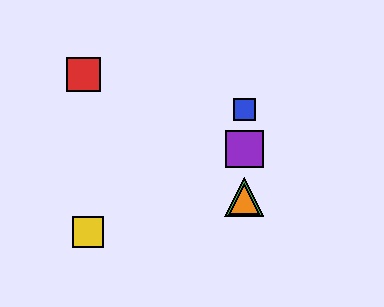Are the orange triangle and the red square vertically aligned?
No, the orange triangle is at x≈244 and the red square is at x≈84.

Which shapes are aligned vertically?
The blue square, the green triangle, the purple square, the orange triangle are aligned vertically.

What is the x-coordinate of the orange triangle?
The orange triangle is at x≈244.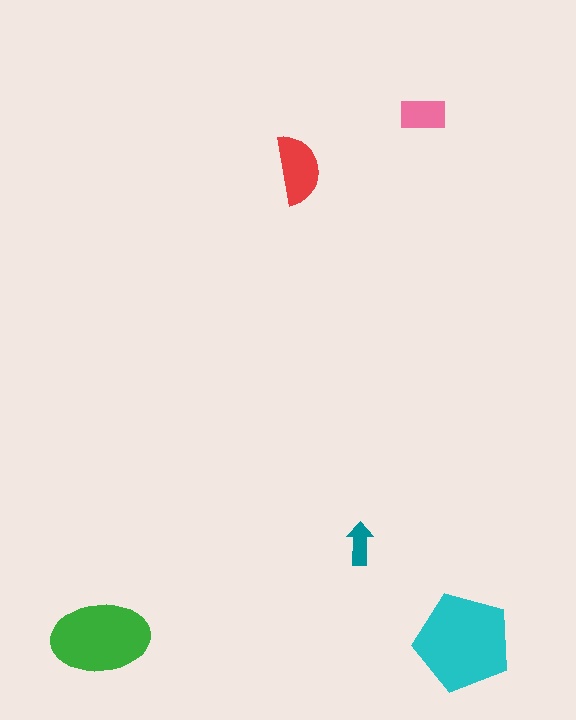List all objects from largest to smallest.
The cyan pentagon, the green ellipse, the red semicircle, the pink rectangle, the teal arrow.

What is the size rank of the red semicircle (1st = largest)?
3rd.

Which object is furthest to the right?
The cyan pentagon is rightmost.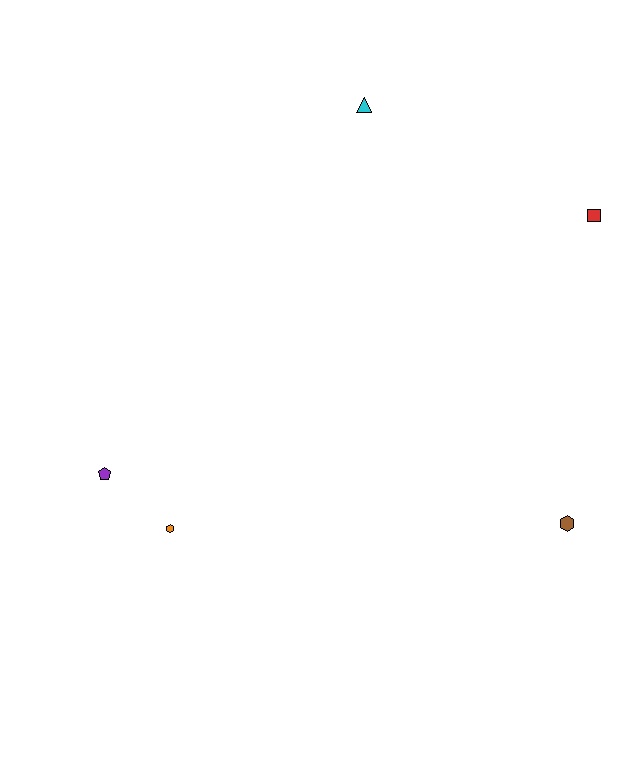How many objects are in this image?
There are 5 objects.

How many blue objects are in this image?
There are no blue objects.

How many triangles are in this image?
There is 1 triangle.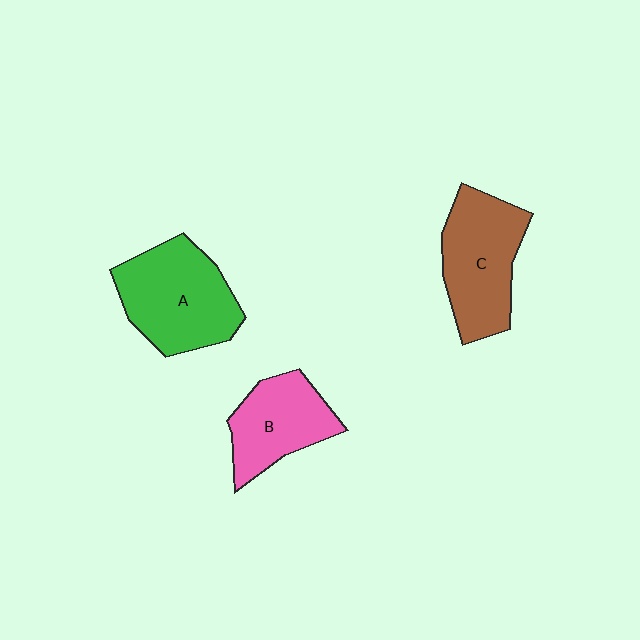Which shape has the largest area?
Shape A (green).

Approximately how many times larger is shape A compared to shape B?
Approximately 1.3 times.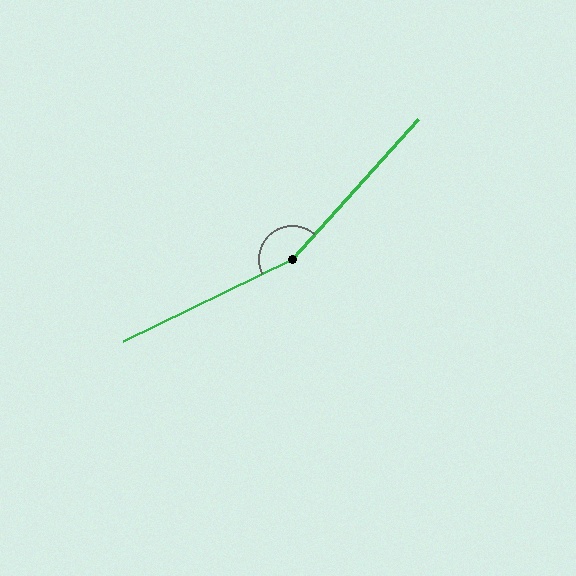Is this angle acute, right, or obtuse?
It is obtuse.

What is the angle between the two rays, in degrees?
Approximately 158 degrees.